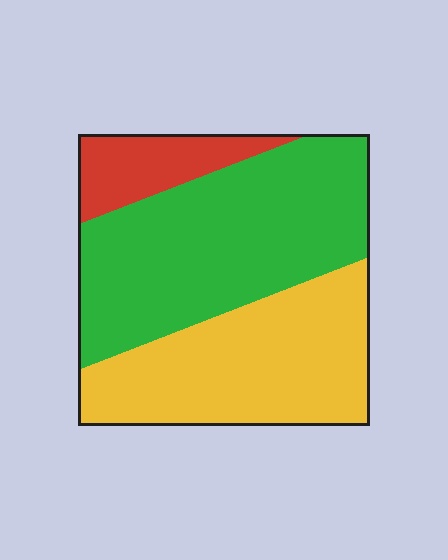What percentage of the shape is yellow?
Yellow covers about 40% of the shape.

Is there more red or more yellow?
Yellow.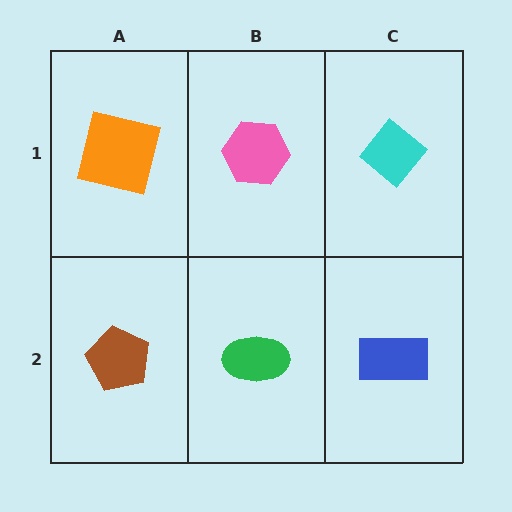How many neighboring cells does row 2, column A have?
2.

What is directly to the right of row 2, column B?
A blue rectangle.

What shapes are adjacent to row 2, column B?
A pink hexagon (row 1, column B), a brown pentagon (row 2, column A), a blue rectangle (row 2, column C).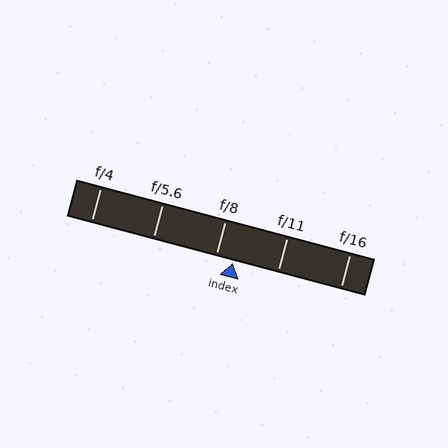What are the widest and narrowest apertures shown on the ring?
The widest aperture shown is f/4 and the narrowest is f/16.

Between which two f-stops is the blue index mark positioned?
The index mark is between f/8 and f/11.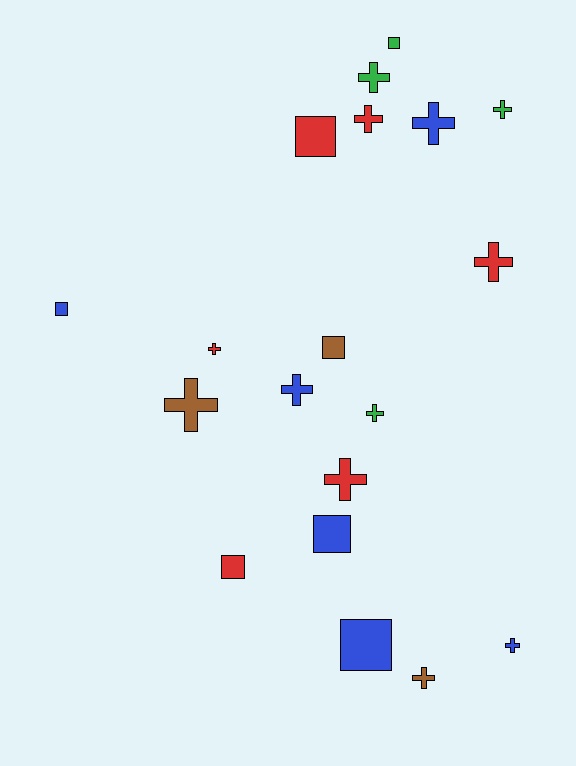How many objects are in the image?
There are 19 objects.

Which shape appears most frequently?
Cross, with 12 objects.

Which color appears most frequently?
Blue, with 6 objects.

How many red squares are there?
There are 2 red squares.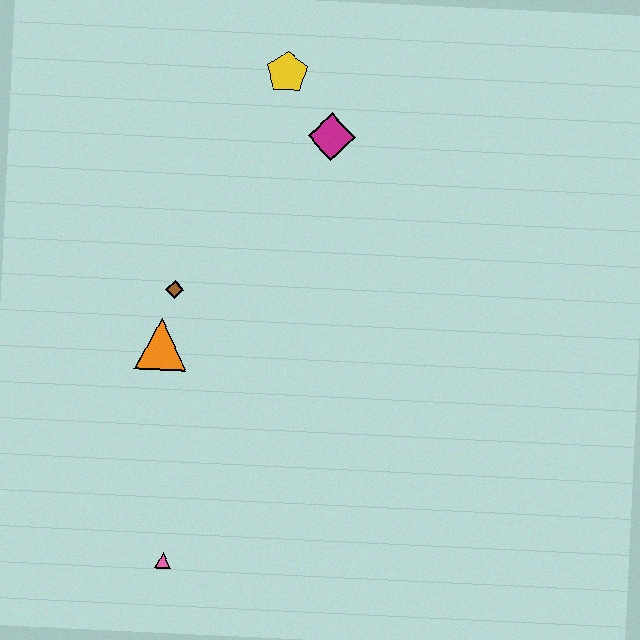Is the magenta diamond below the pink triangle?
No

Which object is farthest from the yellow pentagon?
The pink triangle is farthest from the yellow pentagon.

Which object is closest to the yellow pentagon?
The magenta diamond is closest to the yellow pentagon.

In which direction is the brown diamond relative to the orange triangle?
The brown diamond is above the orange triangle.